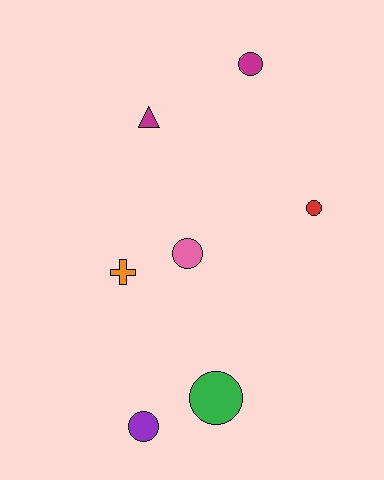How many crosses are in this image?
There is 1 cross.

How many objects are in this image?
There are 7 objects.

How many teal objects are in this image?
There are no teal objects.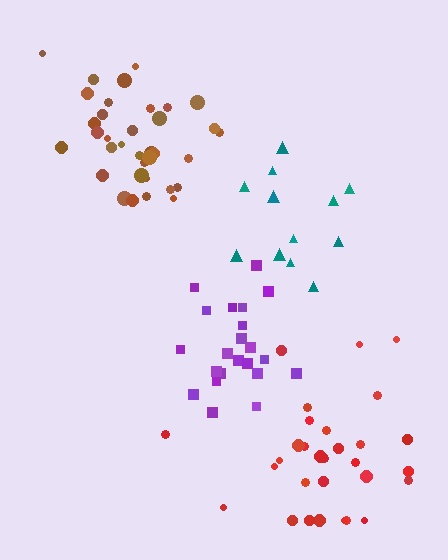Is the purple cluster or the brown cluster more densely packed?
Brown.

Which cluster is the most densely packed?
Brown.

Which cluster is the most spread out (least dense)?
Teal.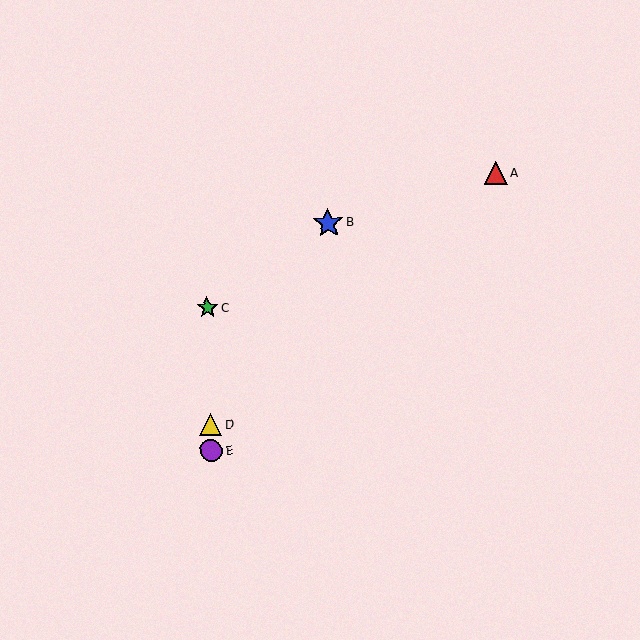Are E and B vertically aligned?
No, E is at x≈211 and B is at x≈328.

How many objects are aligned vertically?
3 objects (C, D, E) are aligned vertically.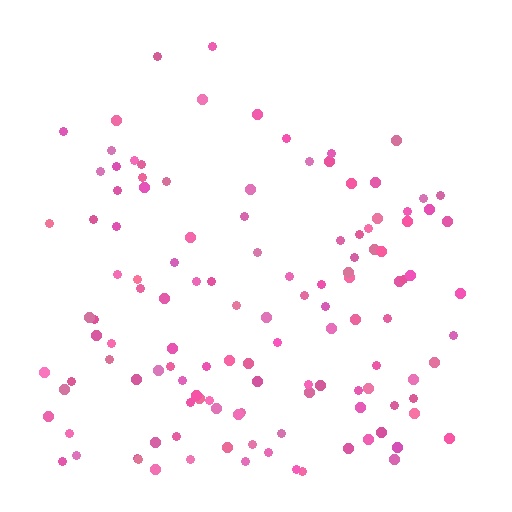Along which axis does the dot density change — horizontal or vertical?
Vertical.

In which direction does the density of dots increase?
From top to bottom, with the bottom side densest.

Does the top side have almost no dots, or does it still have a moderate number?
Still a moderate number, just noticeably fewer than the bottom.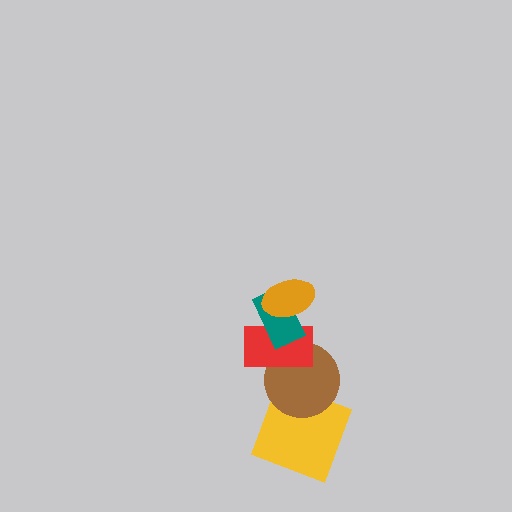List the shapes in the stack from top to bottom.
From top to bottom: the orange ellipse, the teal rectangle, the red rectangle, the brown circle, the yellow square.